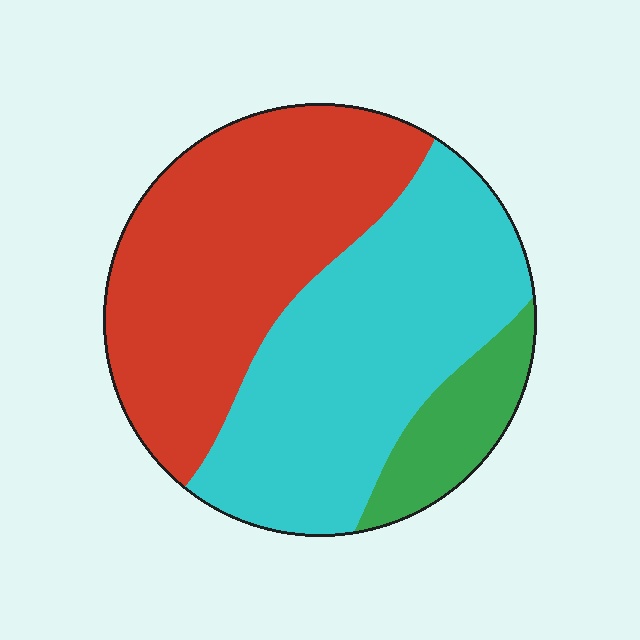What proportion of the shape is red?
Red takes up between a quarter and a half of the shape.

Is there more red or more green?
Red.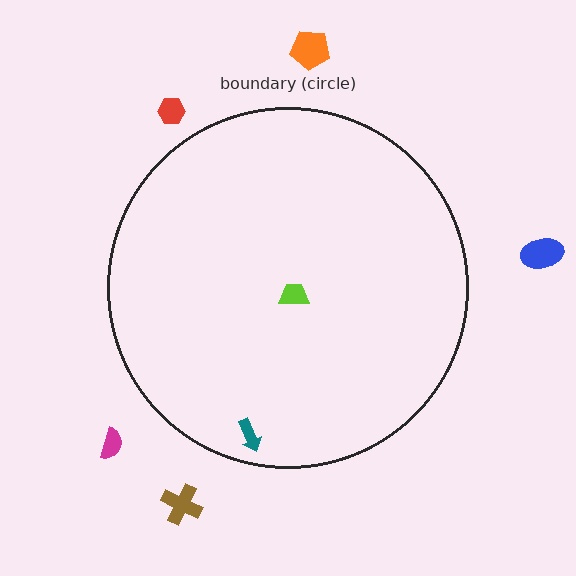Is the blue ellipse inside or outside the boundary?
Outside.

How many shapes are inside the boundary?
2 inside, 5 outside.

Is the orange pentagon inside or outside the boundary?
Outside.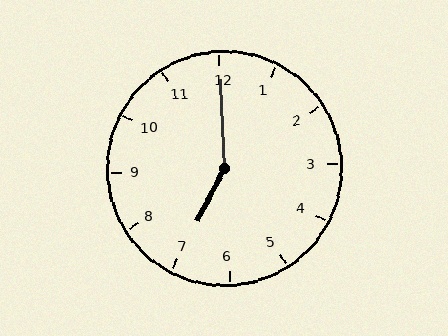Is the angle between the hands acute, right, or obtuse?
It is obtuse.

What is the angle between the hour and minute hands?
Approximately 150 degrees.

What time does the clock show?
7:00.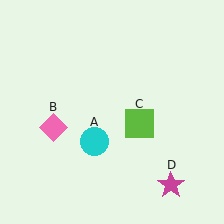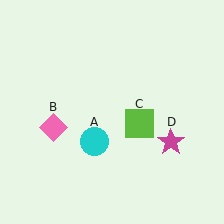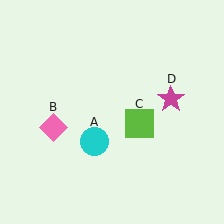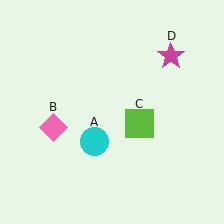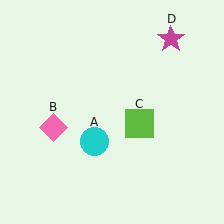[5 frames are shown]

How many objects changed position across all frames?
1 object changed position: magenta star (object D).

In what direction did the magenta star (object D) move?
The magenta star (object D) moved up.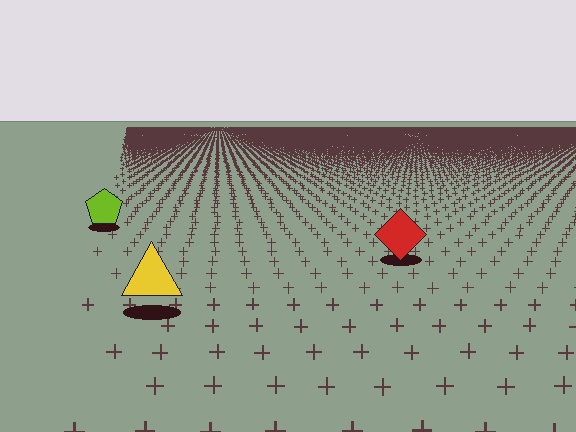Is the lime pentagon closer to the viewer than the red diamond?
No. The red diamond is closer — you can tell from the texture gradient: the ground texture is coarser near it.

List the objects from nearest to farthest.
From nearest to farthest: the yellow triangle, the red diamond, the lime pentagon.